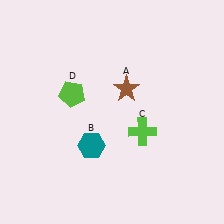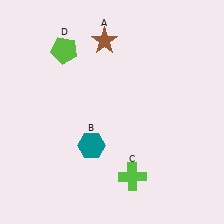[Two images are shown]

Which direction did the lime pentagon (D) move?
The lime pentagon (D) moved up.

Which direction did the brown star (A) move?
The brown star (A) moved up.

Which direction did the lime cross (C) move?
The lime cross (C) moved down.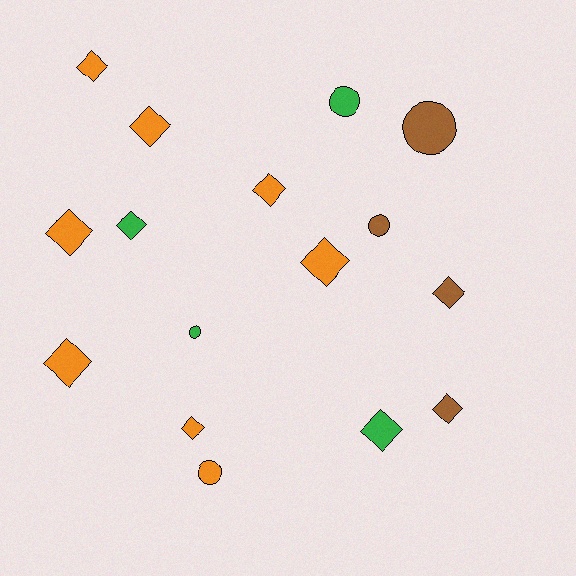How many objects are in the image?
There are 16 objects.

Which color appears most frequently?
Orange, with 8 objects.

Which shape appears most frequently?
Diamond, with 11 objects.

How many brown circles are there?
There are 2 brown circles.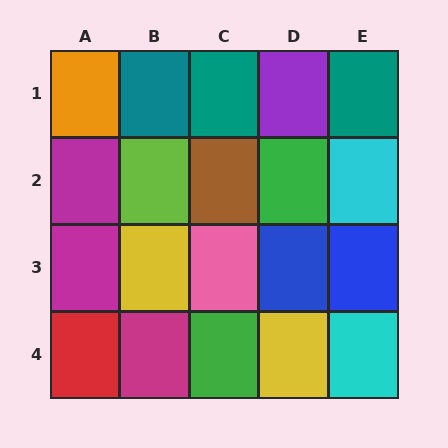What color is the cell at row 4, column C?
Green.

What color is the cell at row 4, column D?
Yellow.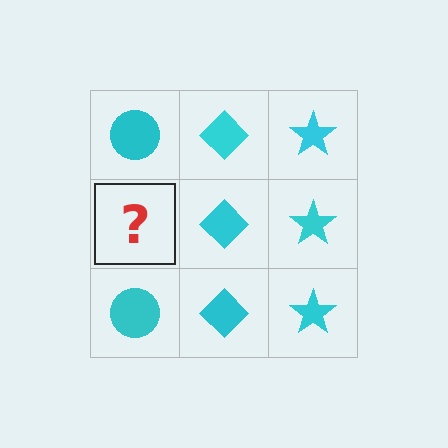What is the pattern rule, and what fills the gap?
The rule is that each column has a consistent shape. The gap should be filled with a cyan circle.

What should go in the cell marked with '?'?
The missing cell should contain a cyan circle.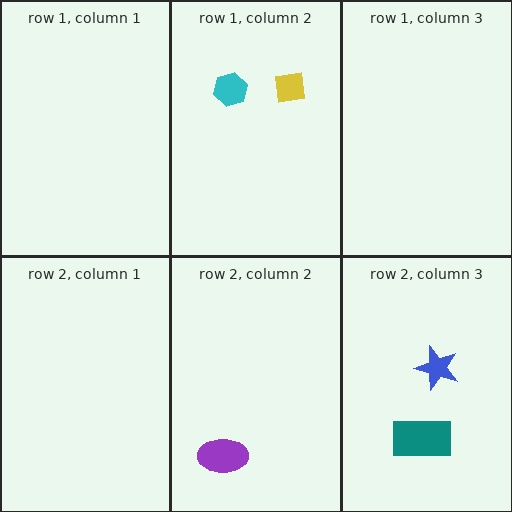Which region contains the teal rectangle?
The row 2, column 3 region.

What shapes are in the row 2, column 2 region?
The purple ellipse.